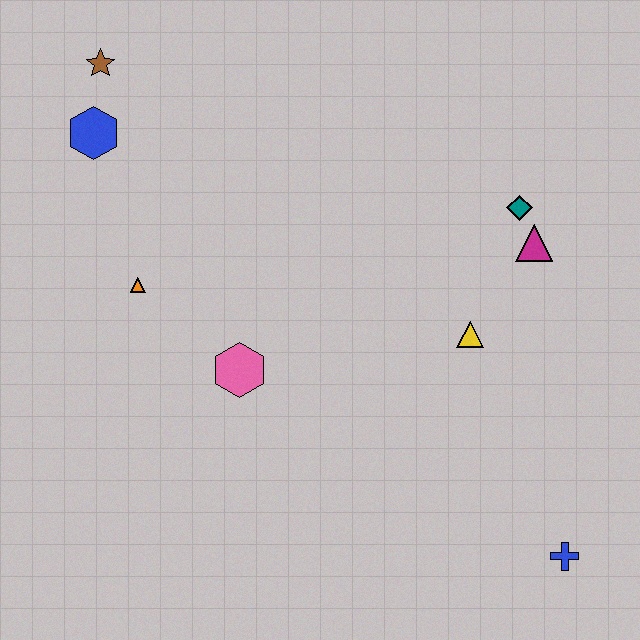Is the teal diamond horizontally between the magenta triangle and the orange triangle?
Yes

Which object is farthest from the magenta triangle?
The brown star is farthest from the magenta triangle.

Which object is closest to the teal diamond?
The magenta triangle is closest to the teal diamond.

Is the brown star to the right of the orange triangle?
No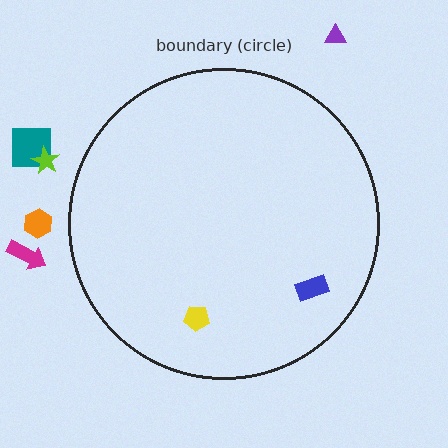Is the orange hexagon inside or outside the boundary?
Outside.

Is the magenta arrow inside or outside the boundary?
Outside.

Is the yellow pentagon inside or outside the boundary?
Inside.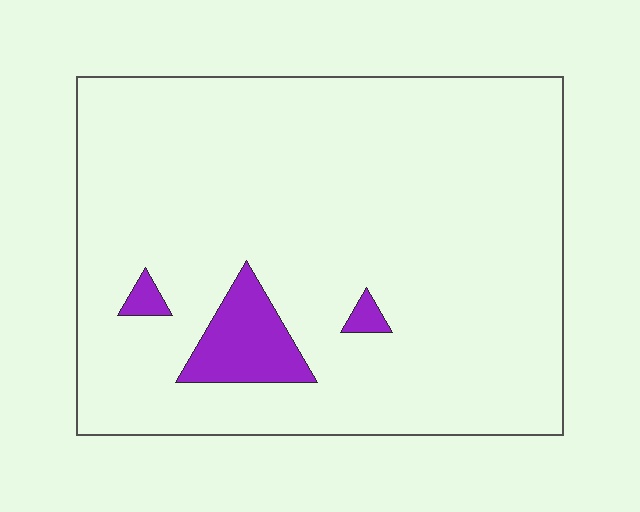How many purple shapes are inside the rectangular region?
3.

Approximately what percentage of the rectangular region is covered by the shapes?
Approximately 5%.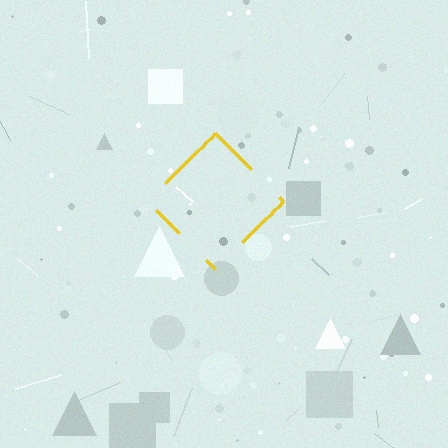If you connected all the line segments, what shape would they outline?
They would outline a diamond.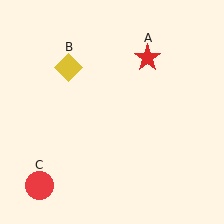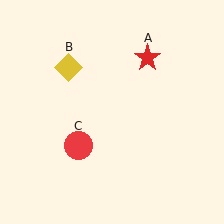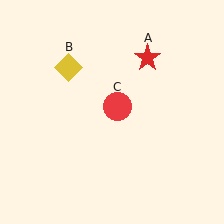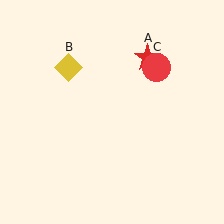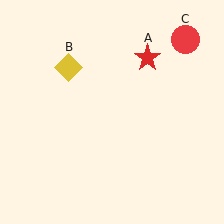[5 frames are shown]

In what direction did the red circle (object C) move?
The red circle (object C) moved up and to the right.